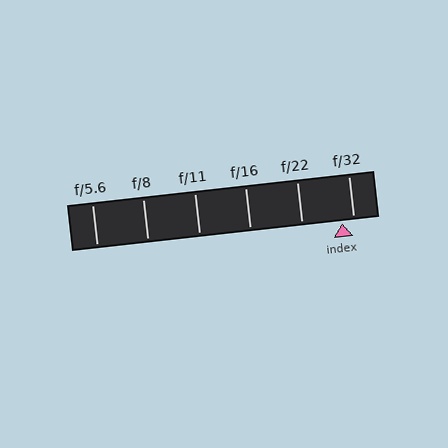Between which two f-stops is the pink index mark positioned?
The index mark is between f/22 and f/32.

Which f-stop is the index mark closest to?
The index mark is closest to f/32.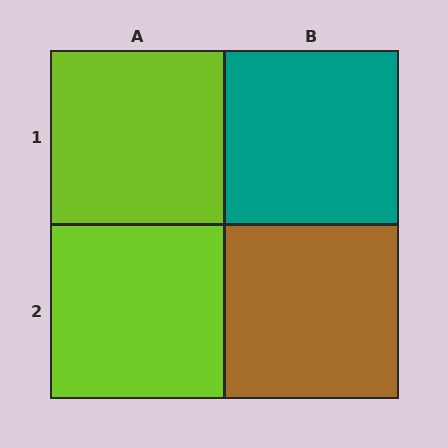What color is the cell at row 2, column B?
Brown.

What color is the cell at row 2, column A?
Lime.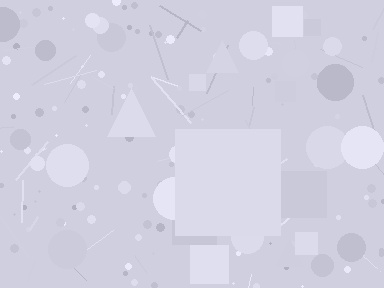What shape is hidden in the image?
A square is hidden in the image.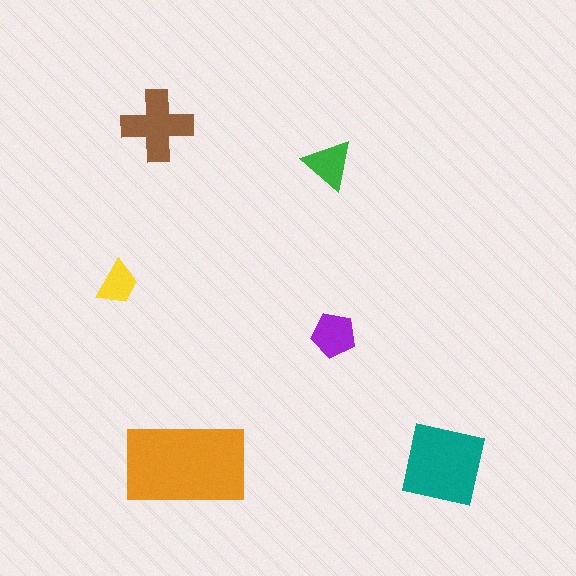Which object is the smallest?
The yellow trapezoid.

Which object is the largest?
The orange rectangle.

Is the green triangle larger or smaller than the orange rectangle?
Smaller.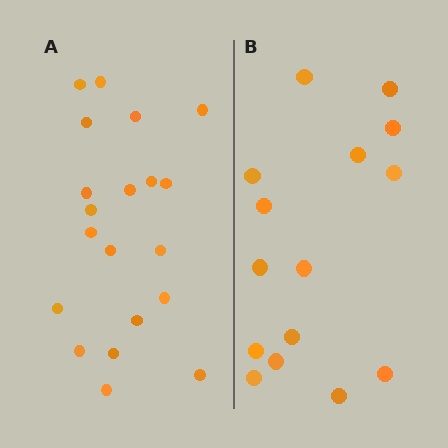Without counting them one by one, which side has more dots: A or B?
Region A (the left region) has more dots.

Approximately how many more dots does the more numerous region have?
Region A has about 5 more dots than region B.